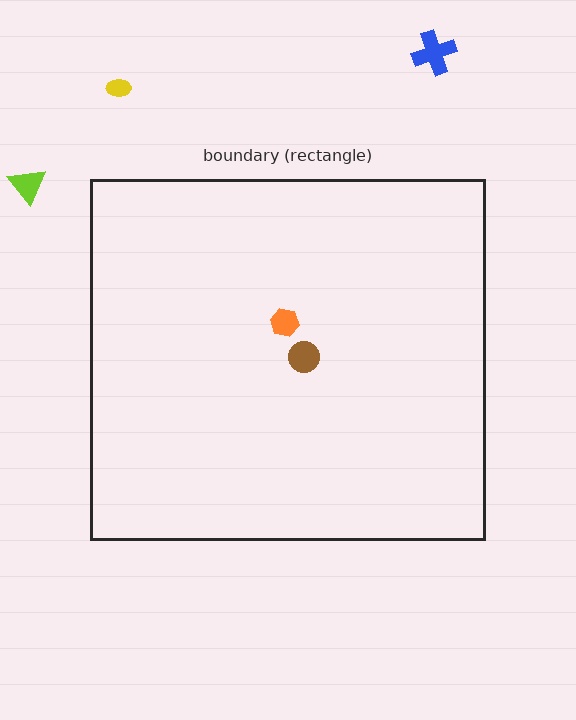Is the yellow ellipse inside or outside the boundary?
Outside.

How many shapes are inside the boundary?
2 inside, 3 outside.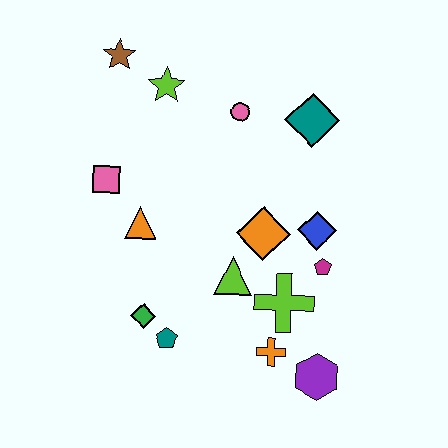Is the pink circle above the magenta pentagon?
Yes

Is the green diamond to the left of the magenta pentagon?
Yes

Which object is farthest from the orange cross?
The brown star is farthest from the orange cross.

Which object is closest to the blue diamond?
The magenta pentagon is closest to the blue diamond.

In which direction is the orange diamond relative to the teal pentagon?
The orange diamond is above the teal pentagon.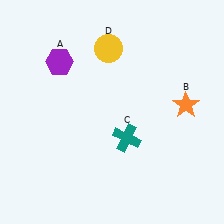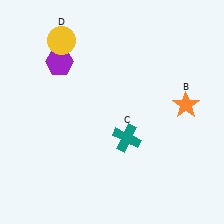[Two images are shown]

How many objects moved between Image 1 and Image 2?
1 object moved between the two images.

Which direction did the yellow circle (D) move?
The yellow circle (D) moved left.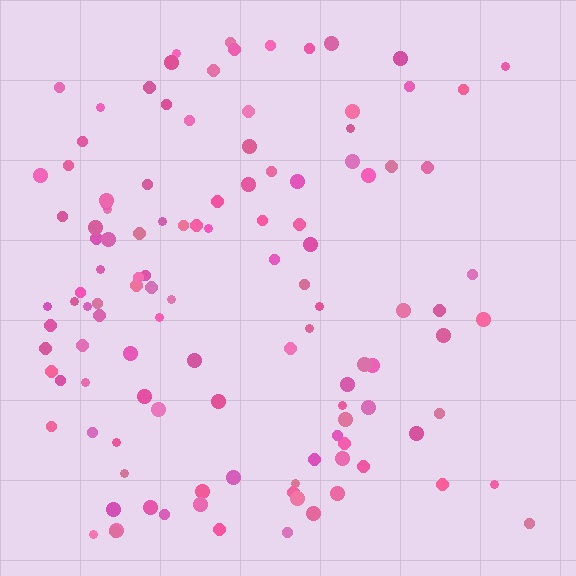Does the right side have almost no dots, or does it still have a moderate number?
Still a moderate number, just noticeably fewer than the left.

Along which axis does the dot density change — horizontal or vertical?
Horizontal.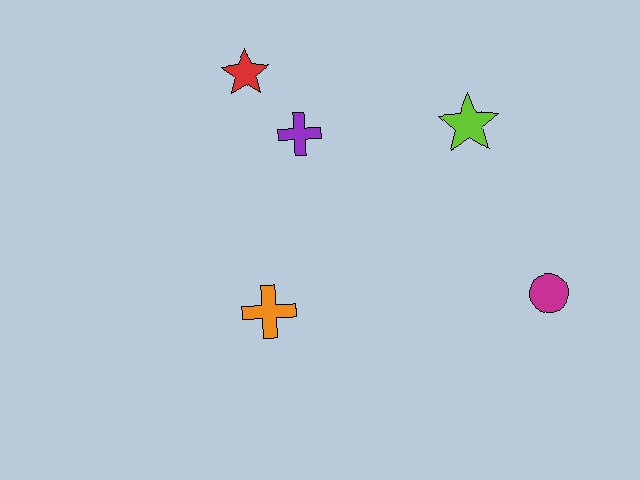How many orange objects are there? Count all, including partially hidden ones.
There is 1 orange object.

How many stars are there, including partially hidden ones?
There are 2 stars.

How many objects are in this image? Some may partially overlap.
There are 5 objects.